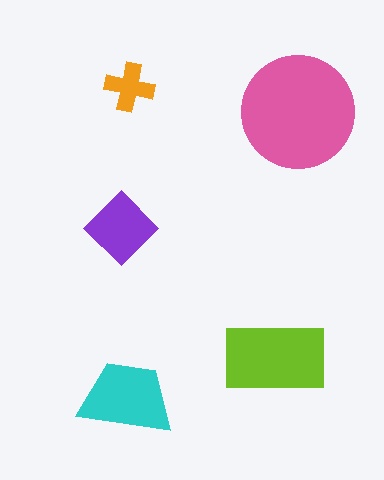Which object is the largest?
The pink circle.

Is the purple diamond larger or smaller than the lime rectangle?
Smaller.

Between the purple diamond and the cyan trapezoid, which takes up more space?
The cyan trapezoid.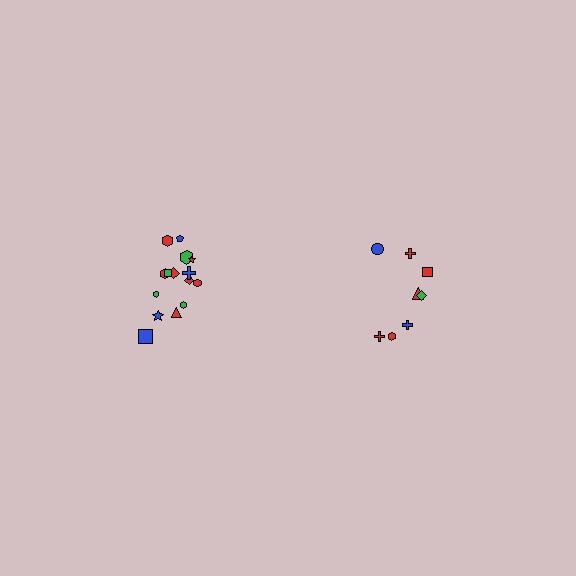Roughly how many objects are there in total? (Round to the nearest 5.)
Roughly 25 objects in total.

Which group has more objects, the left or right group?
The left group.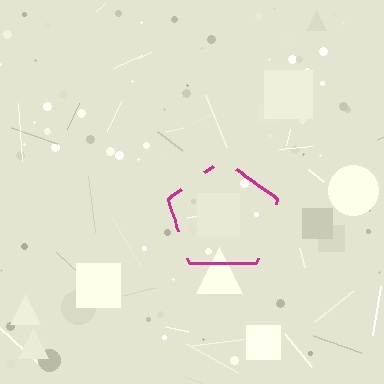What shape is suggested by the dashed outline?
The dashed outline suggests a pentagon.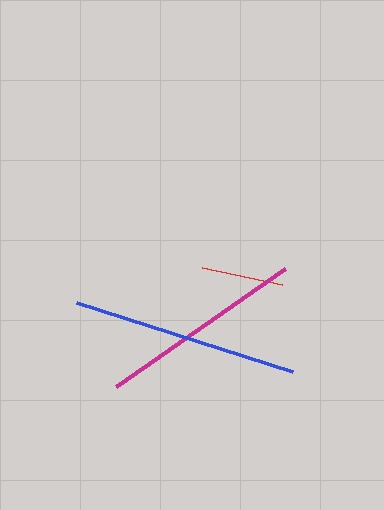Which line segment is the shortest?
The red line is the shortest at approximately 82 pixels.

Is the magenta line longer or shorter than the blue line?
The blue line is longer than the magenta line.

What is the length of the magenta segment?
The magenta segment is approximately 206 pixels long.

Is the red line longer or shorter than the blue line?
The blue line is longer than the red line.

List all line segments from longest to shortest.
From longest to shortest: blue, magenta, red.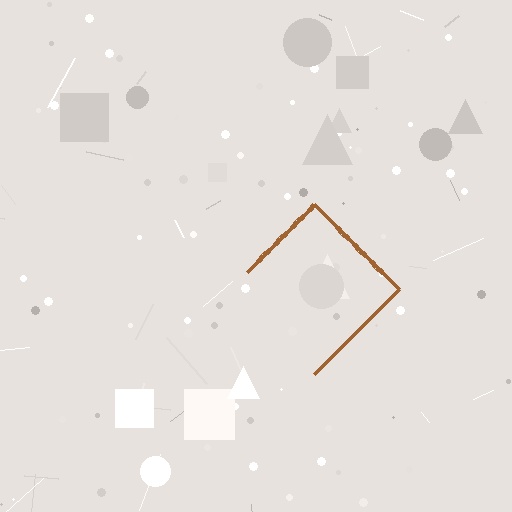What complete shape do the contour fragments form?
The contour fragments form a diamond.